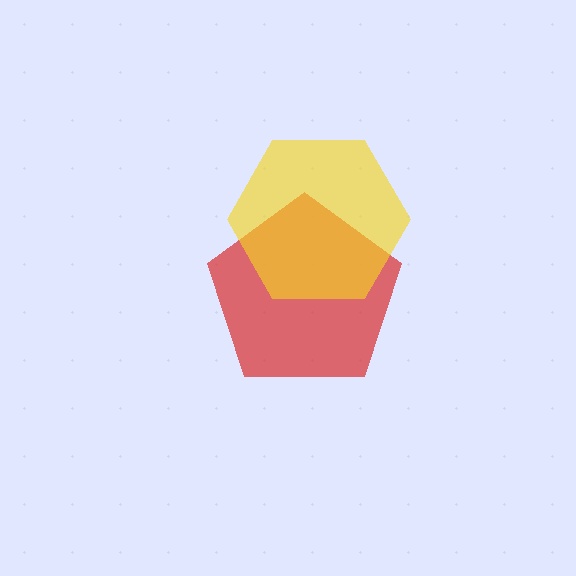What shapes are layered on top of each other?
The layered shapes are: a red pentagon, a yellow hexagon.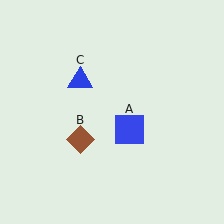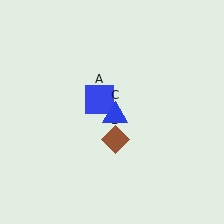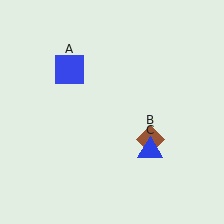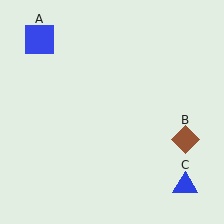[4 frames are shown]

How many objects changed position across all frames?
3 objects changed position: blue square (object A), brown diamond (object B), blue triangle (object C).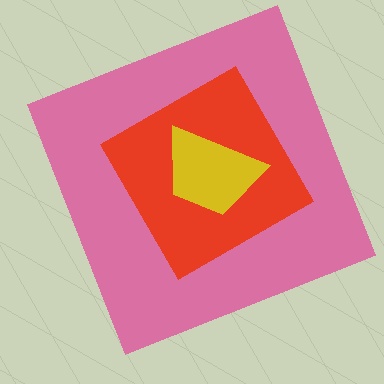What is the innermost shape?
The yellow trapezoid.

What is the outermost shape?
The pink square.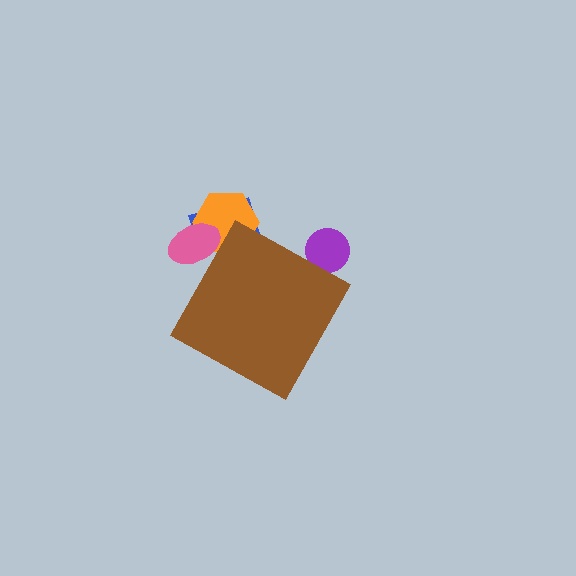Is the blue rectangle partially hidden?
Yes, the blue rectangle is partially hidden behind the brown diamond.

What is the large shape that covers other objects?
A brown diamond.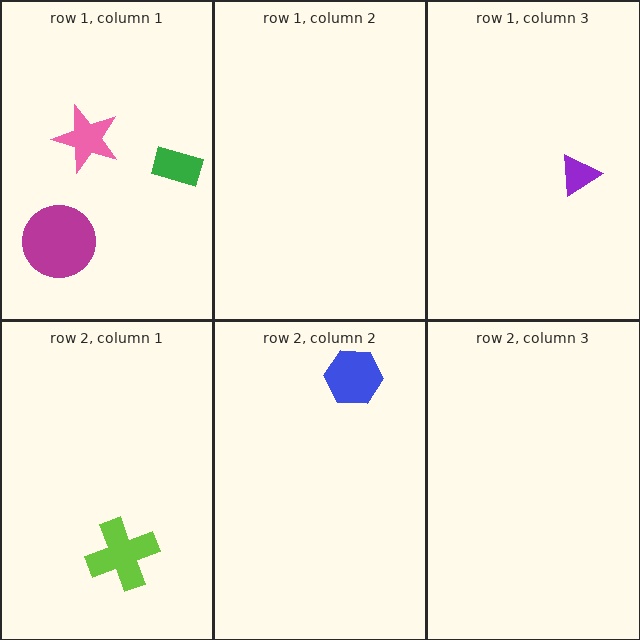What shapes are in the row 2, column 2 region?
The blue hexagon.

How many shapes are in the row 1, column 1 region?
3.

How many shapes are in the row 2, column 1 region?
1.